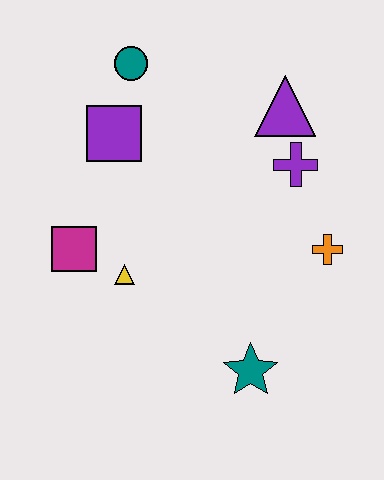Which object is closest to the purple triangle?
The purple cross is closest to the purple triangle.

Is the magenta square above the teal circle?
No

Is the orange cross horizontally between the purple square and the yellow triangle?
No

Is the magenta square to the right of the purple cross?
No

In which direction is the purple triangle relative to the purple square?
The purple triangle is to the right of the purple square.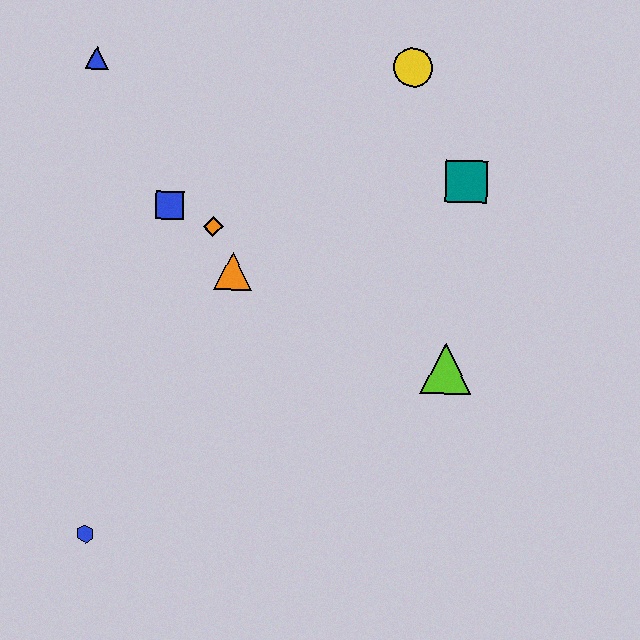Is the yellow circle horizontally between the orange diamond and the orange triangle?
No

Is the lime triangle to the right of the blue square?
Yes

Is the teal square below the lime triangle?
No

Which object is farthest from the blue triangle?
The blue hexagon is farthest from the blue triangle.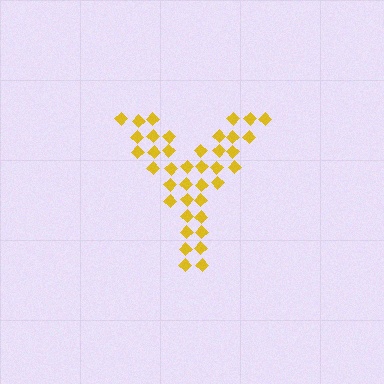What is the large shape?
The large shape is the letter Y.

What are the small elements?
The small elements are diamonds.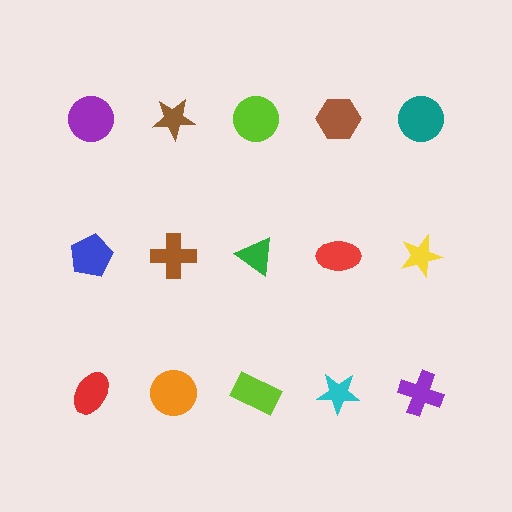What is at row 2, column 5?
A yellow star.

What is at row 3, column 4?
A cyan star.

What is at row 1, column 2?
A brown star.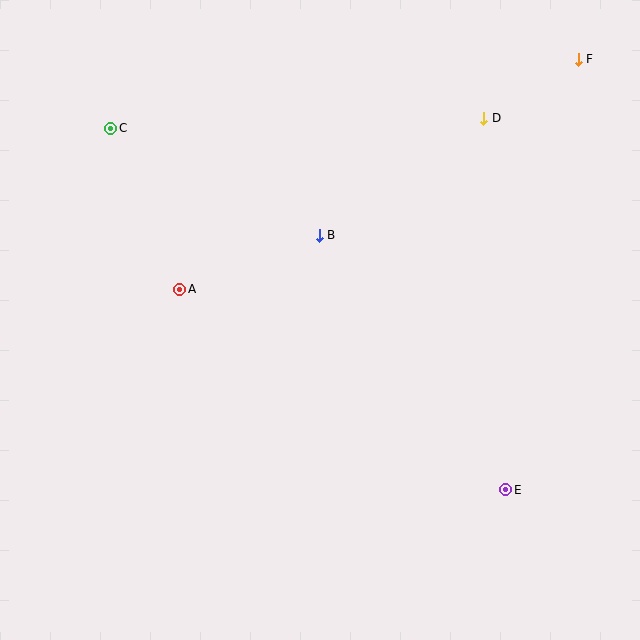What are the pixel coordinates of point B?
Point B is at (319, 235).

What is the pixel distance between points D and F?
The distance between D and F is 111 pixels.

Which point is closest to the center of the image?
Point B at (319, 235) is closest to the center.